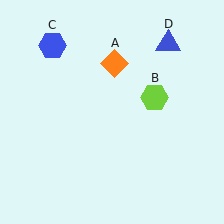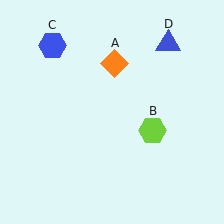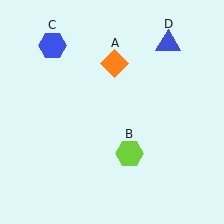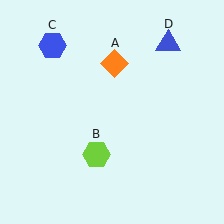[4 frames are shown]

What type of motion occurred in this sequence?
The lime hexagon (object B) rotated clockwise around the center of the scene.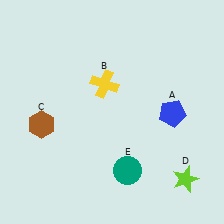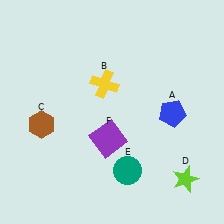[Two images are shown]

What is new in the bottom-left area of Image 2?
A purple square (F) was added in the bottom-left area of Image 2.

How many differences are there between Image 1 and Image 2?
There is 1 difference between the two images.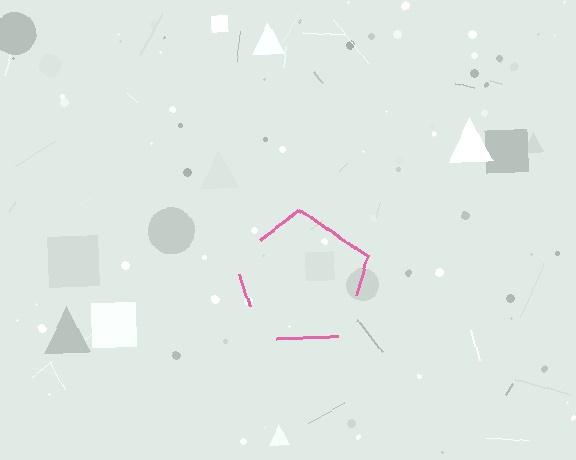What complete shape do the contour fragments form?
The contour fragments form a pentagon.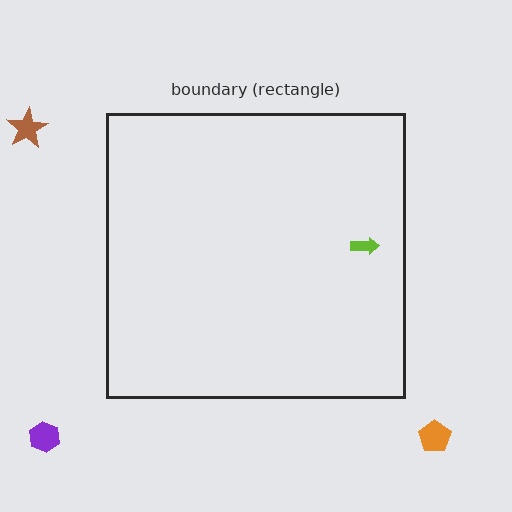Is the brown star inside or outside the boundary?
Outside.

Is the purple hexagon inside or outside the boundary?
Outside.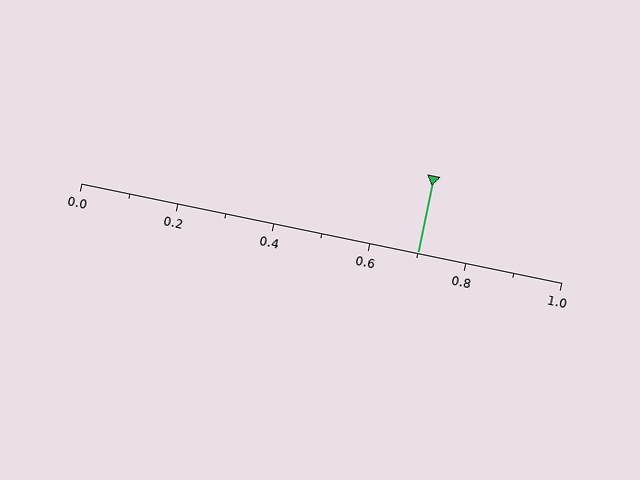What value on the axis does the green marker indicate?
The marker indicates approximately 0.7.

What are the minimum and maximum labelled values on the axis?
The axis runs from 0.0 to 1.0.